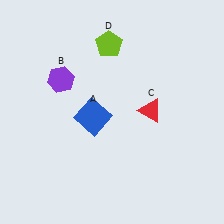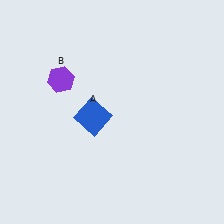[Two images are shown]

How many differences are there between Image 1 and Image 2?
There are 2 differences between the two images.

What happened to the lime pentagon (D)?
The lime pentagon (D) was removed in Image 2. It was in the top-left area of Image 1.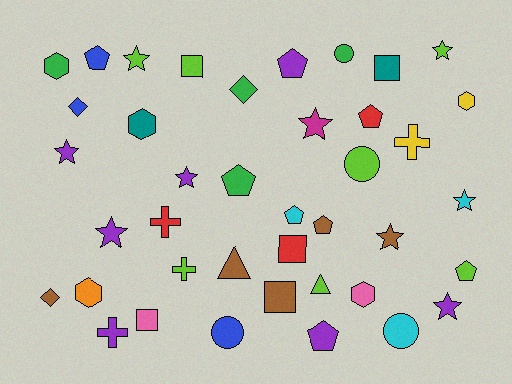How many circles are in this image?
There are 4 circles.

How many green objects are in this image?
There are 4 green objects.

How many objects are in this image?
There are 40 objects.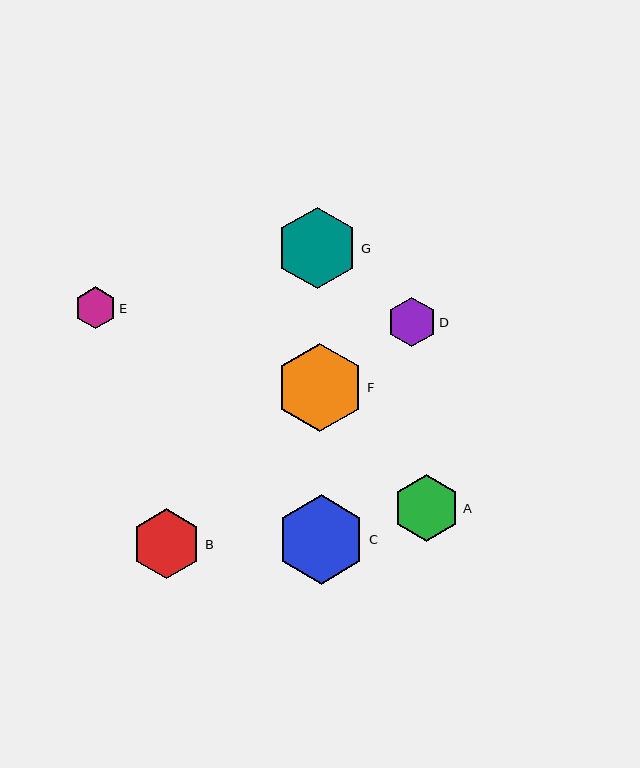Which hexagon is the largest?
Hexagon C is the largest with a size of approximately 90 pixels.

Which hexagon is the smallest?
Hexagon E is the smallest with a size of approximately 41 pixels.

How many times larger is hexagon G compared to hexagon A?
Hexagon G is approximately 1.2 times the size of hexagon A.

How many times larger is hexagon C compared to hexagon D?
Hexagon C is approximately 1.8 times the size of hexagon D.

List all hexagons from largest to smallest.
From largest to smallest: C, F, G, B, A, D, E.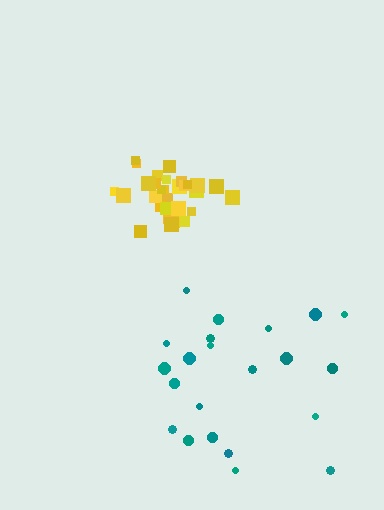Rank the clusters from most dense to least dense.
yellow, teal.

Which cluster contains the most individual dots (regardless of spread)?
Yellow (35).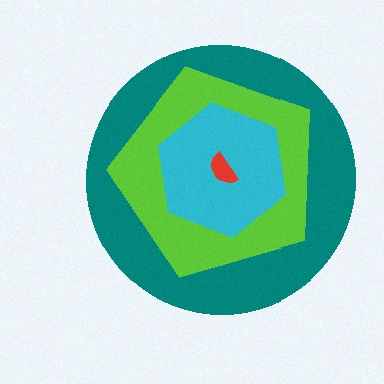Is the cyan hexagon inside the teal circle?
Yes.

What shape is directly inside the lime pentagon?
The cyan hexagon.